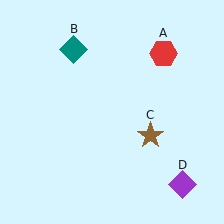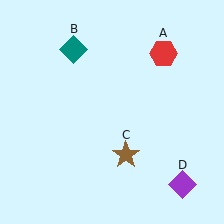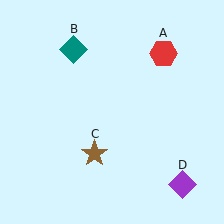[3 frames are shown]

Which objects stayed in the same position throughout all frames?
Red hexagon (object A) and teal diamond (object B) and purple diamond (object D) remained stationary.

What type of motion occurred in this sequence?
The brown star (object C) rotated clockwise around the center of the scene.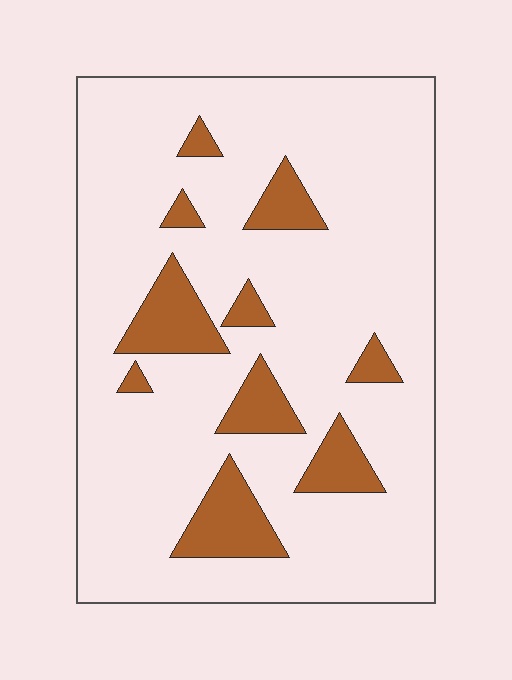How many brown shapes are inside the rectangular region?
10.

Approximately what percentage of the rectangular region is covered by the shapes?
Approximately 15%.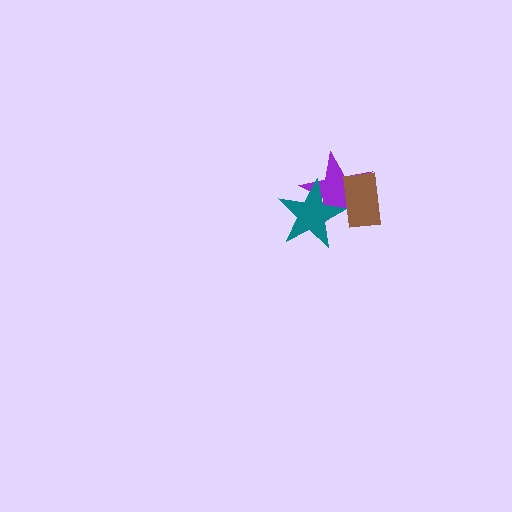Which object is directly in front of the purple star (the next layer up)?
The brown rectangle is directly in front of the purple star.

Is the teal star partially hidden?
No, no other shape covers it.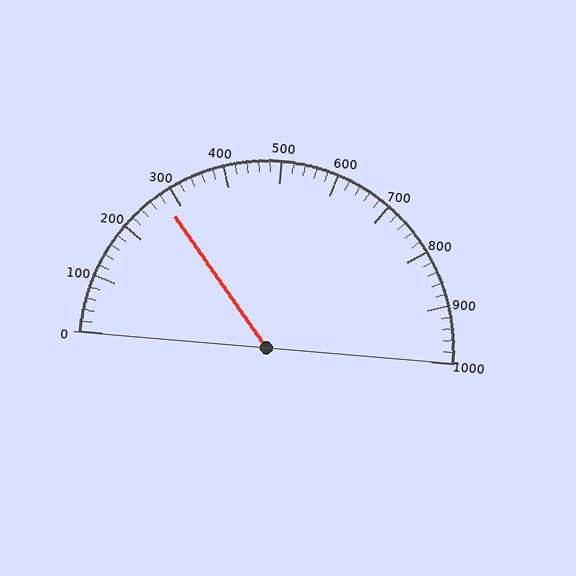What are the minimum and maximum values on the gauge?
The gauge ranges from 0 to 1000.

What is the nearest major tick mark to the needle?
The nearest major tick mark is 300.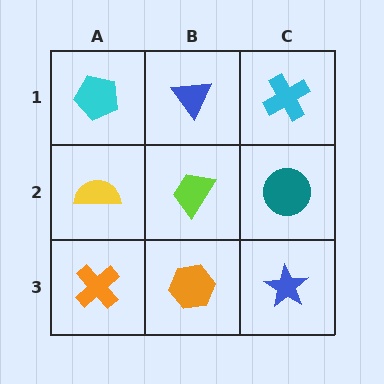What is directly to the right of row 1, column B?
A cyan cross.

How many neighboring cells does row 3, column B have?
3.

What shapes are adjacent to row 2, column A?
A cyan pentagon (row 1, column A), an orange cross (row 3, column A), a lime trapezoid (row 2, column B).